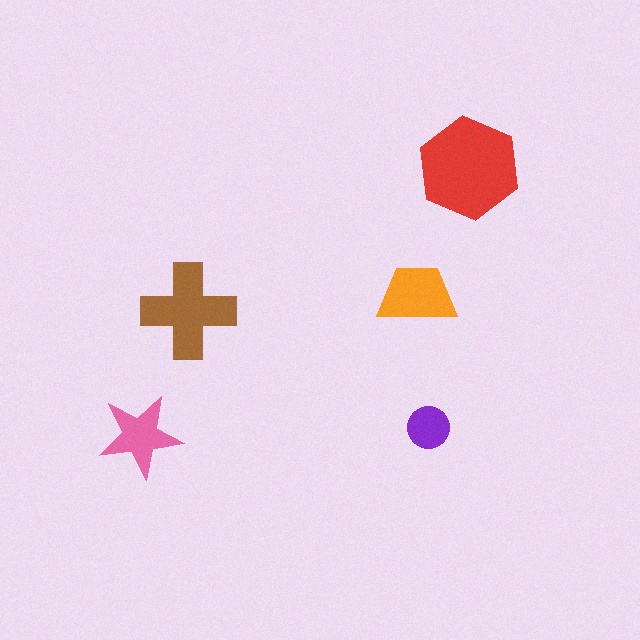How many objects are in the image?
There are 5 objects in the image.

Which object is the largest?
The red hexagon.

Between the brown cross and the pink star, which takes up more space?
The brown cross.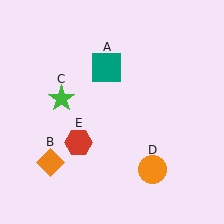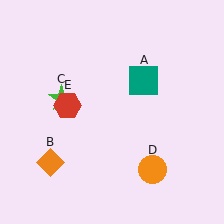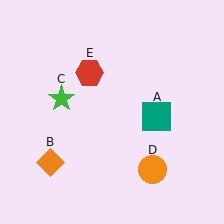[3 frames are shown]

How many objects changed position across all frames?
2 objects changed position: teal square (object A), red hexagon (object E).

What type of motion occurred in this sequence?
The teal square (object A), red hexagon (object E) rotated clockwise around the center of the scene.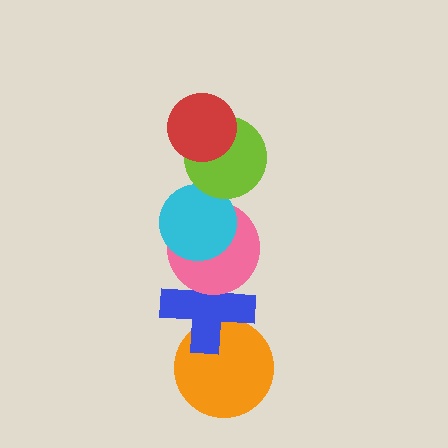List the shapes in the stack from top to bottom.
From top to bottom: the red circle, the lime circle, the cyan circle, the pink circle, the blue cross, the orange circle.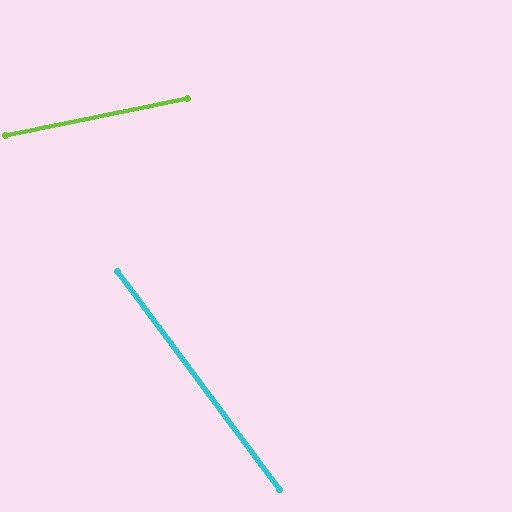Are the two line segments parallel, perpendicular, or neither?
Neither parallel nor perpendicular — they differ by about 65°.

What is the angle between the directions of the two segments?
Approximately 65 degrees.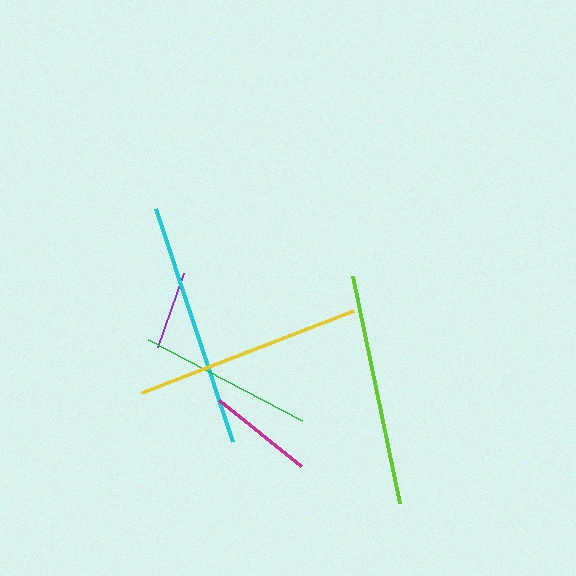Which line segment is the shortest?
The purple line is the shortest at approximately 78 pixels.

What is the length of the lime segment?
The lime segment is approximately 232 pixels long.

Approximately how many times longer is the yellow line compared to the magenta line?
The yellow line is approximately 2.2 times the length of the magenta line.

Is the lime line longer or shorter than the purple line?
The lime line is longer than the purple line.